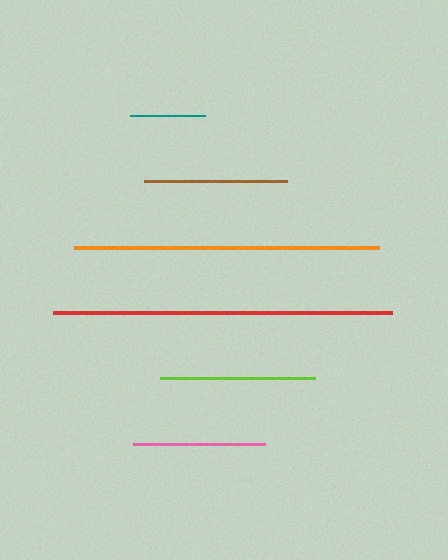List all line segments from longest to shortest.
From longest to shortest: red, orange, lime, brown, pink, teal.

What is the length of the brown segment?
The brown segment is approximately 143 pixels long.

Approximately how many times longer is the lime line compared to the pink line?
The lime line is approximately 1.2 times the length of the pink line.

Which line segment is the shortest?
The teal line is the shortest at approximately 75 pixels.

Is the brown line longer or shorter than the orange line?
The orange line is longer than the brown line.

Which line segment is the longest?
The red line is the longest at approximately 340 pixels.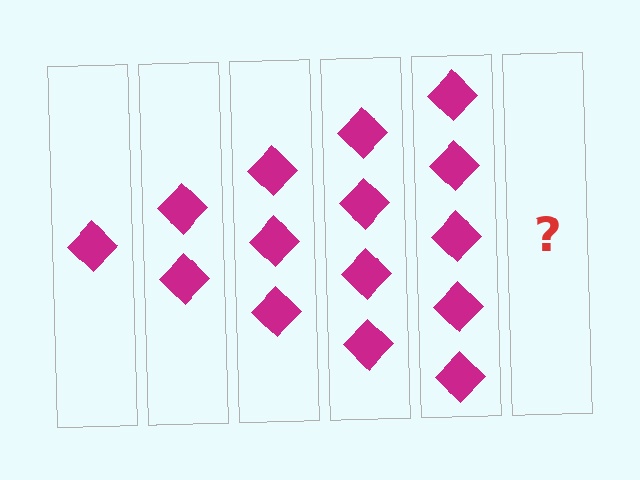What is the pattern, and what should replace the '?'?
The pattern is that each step adds one more diamond. The '?' should be 6 diamonds.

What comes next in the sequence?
The next element should be 6 diamonds.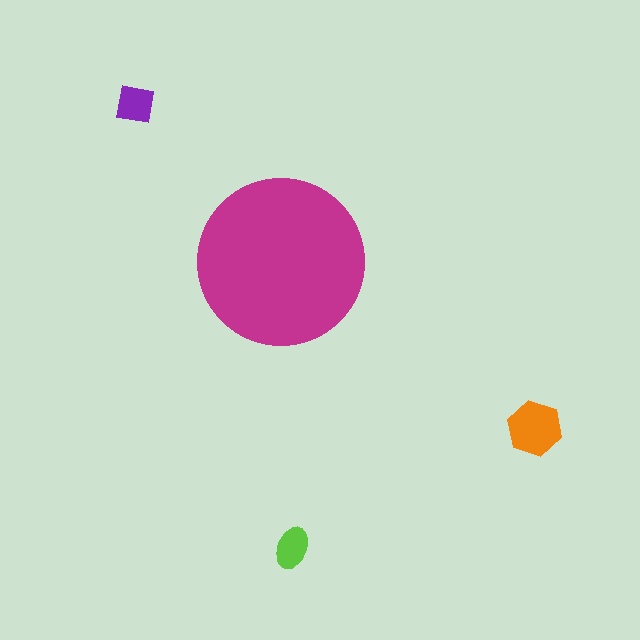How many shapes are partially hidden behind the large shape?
0 shapes are partially hidden.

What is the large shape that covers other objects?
A magenta circle.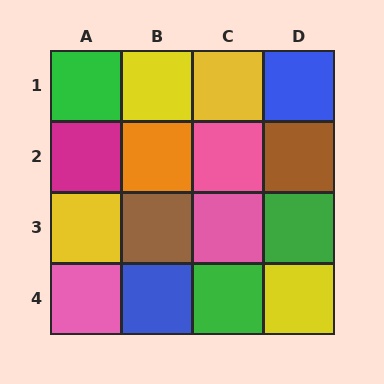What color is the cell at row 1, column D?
Blue.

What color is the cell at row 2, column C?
Pink.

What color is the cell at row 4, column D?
Yellow.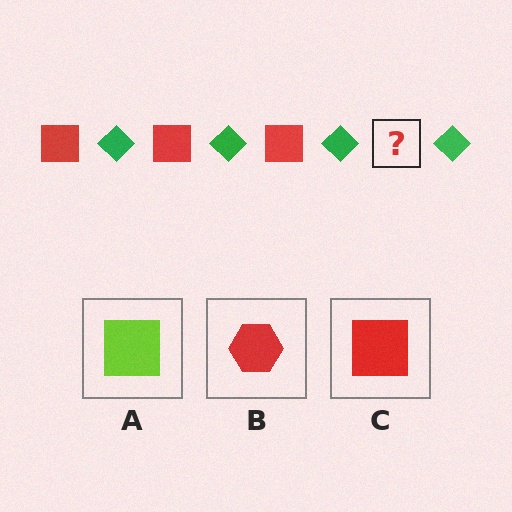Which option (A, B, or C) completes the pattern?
C.